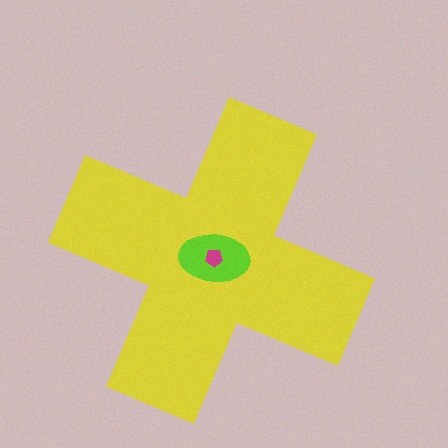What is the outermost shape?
The yellow cross.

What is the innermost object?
The magenta pentagon.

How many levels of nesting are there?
3.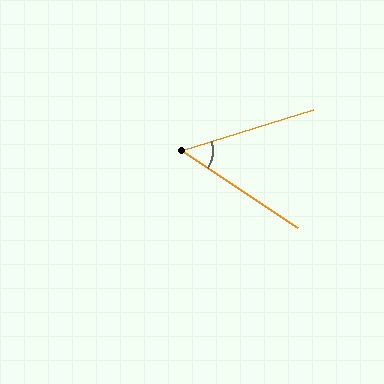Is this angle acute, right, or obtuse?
It is acute.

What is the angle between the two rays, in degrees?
Approximately 51 degrees.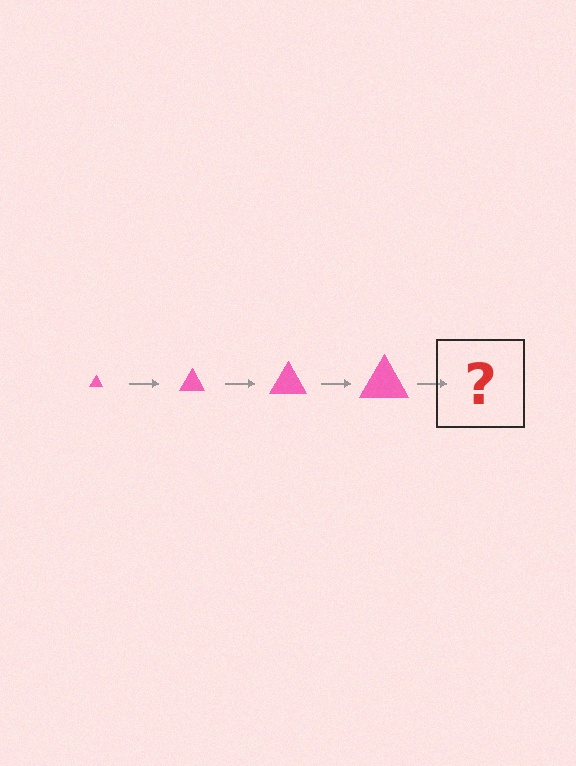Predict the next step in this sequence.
The next step is a pink triangle, larger than the previous one.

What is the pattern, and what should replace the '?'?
The pattern is that the triangle gets progressively larger each step. The '?' should be a pink triangle, larger than the previous one.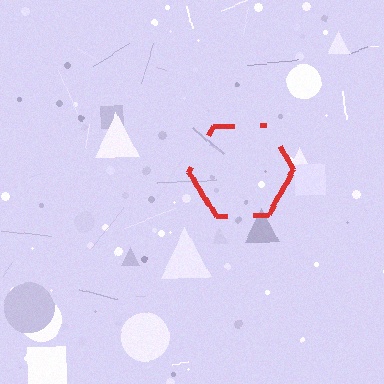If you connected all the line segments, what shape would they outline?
They would outline a hexagon.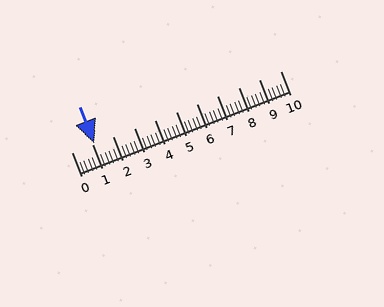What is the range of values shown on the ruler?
The ruler shows values from 0 to 10.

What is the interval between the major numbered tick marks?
The major tick marks are spaced 1 units apart.